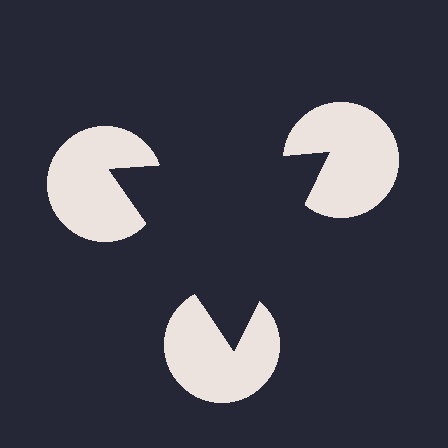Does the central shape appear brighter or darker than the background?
It typically appears slightly darker than the background, even though no actual brightness change is drawn.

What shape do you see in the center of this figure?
An illusory triangle — its edges are inferred from the aligned wedge cuts in the pac-man discs, not physically drawn.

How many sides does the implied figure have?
3 sides.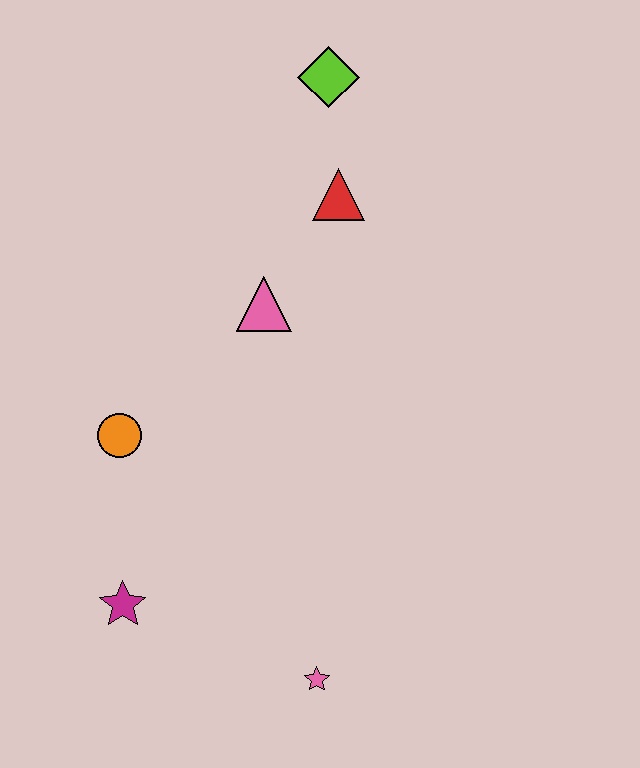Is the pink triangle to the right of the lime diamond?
No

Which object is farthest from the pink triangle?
The pink star is farthest from the pink triangle.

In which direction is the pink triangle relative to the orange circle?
The pink triangle is to the right of the orange circle.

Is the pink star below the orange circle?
Yes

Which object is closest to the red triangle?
The lime diamond is closest to the red triangle.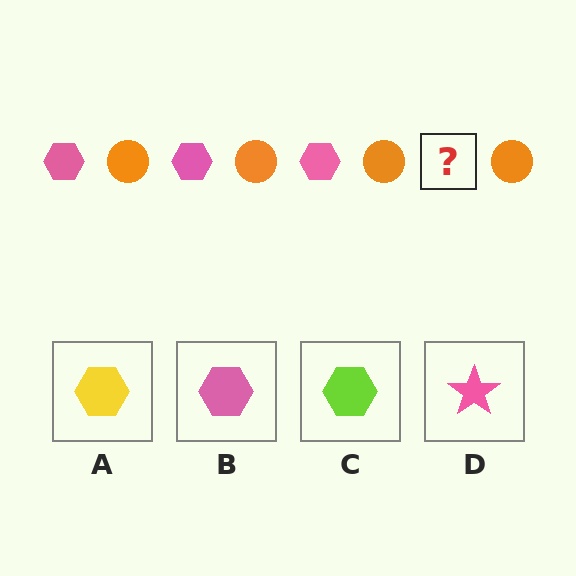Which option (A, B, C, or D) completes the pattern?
B.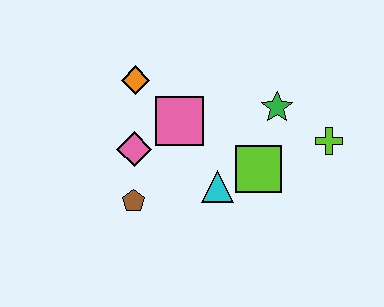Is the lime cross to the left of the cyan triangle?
No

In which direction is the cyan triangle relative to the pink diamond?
The cyan triangle is to the right of the pink diamond.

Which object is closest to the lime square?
The cyan triangle is closest to the lime square.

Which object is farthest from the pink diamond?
The lime cross is farthest from the pink diamond.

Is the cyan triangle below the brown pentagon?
No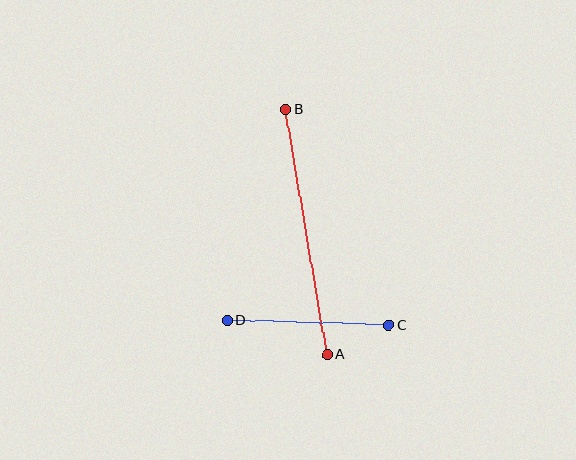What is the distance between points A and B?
The distance is approximately 249 pixels.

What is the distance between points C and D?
The distance is approximately 162 pixels.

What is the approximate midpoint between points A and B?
The midpoint is at approximately (307, 232) pixels.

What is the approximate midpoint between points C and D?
The midpoint is at approximately (308, 323) pixels.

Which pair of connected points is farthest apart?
Points A and B are farthest apart.